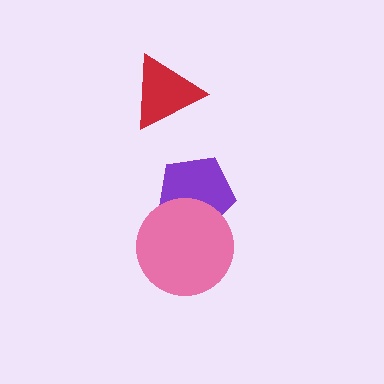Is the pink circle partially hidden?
No, no other shape covers it.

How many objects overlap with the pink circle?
1 object overlaps with the pink circle.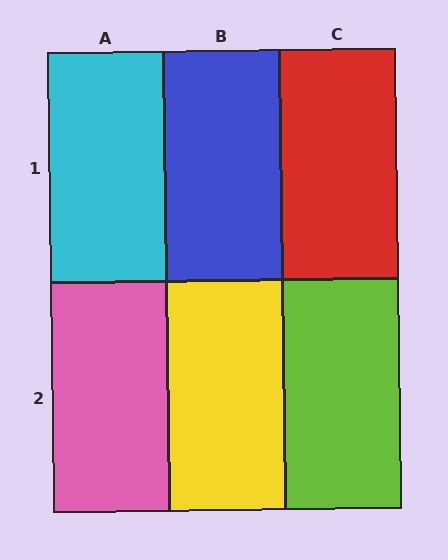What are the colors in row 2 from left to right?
Pink, yellow, lime.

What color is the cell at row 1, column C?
Red.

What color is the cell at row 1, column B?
Blue.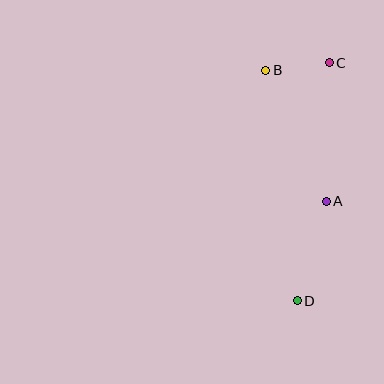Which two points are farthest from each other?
Points C and D are farthest from each other.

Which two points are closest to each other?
Points B and C are closest to each other.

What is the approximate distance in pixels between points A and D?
The distance between A and D is approximately 104 pixels.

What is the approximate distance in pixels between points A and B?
The distance between A and B is approximately 144 pixels.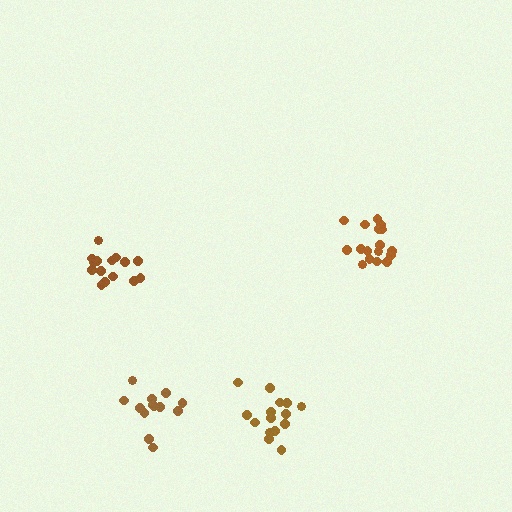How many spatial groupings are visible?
There are 4 spatial groupings.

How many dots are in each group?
Group 1: 17 dots, Group 2: 15 dots, Group 3: 15 dots, Group 4: 13 dots (60 total).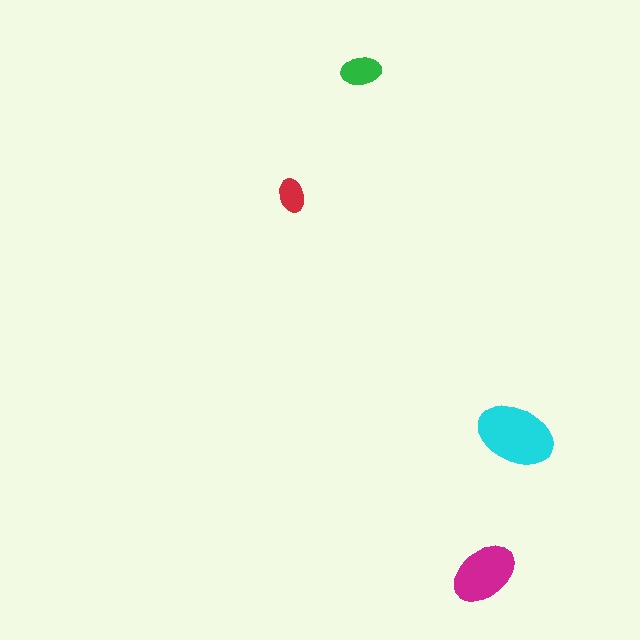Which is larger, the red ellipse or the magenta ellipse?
The magenta one.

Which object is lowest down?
The magenta ellipse is bottommost.